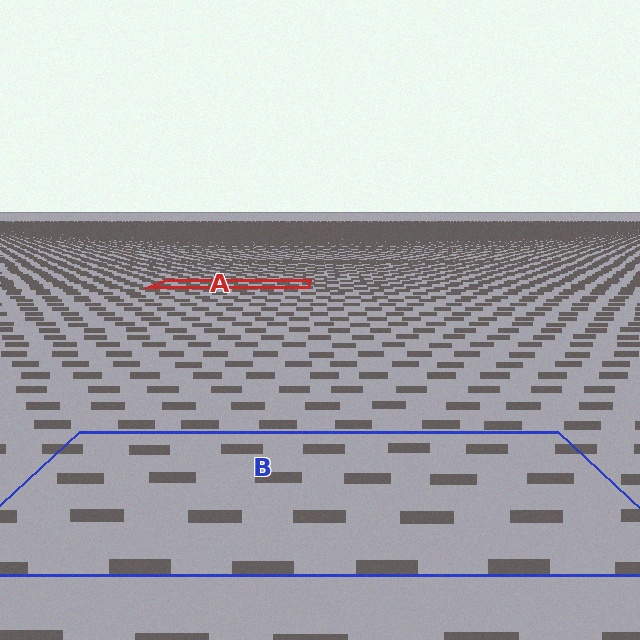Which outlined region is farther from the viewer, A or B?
Region A is farther from the viewer — the texture elements inside it appear smaller and more densely packed.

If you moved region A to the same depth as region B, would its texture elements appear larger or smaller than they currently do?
They would appear larger. At a closer depth, the same texture elements are projected at a bigger on-screen size.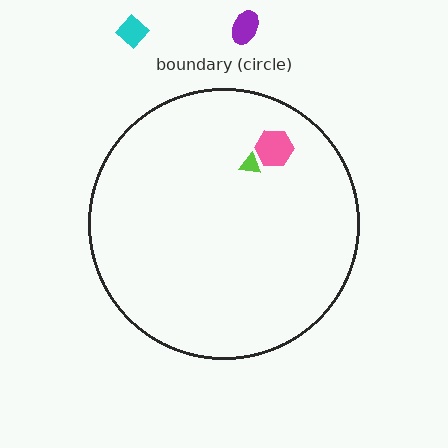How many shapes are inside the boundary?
2 inside, 2 outside.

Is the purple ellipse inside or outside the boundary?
Outside.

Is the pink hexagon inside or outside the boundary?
Inside.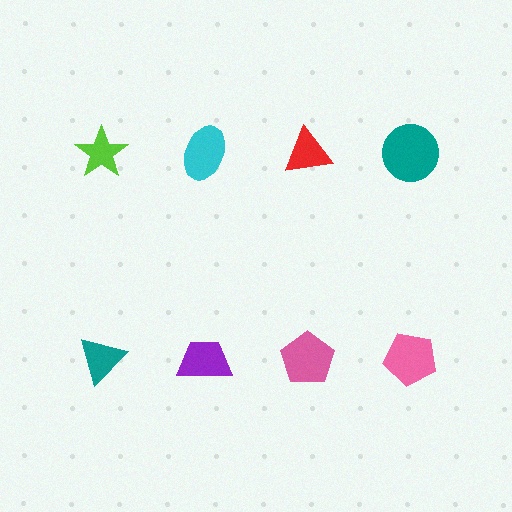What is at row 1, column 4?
A teal circle.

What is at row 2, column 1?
A teal triangle.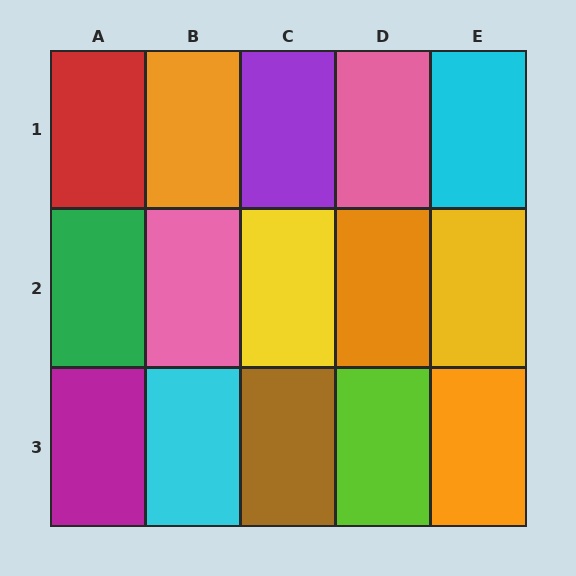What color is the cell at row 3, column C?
Brown.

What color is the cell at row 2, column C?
Yellow.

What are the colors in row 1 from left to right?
Red, orange, purple, pink, cyan.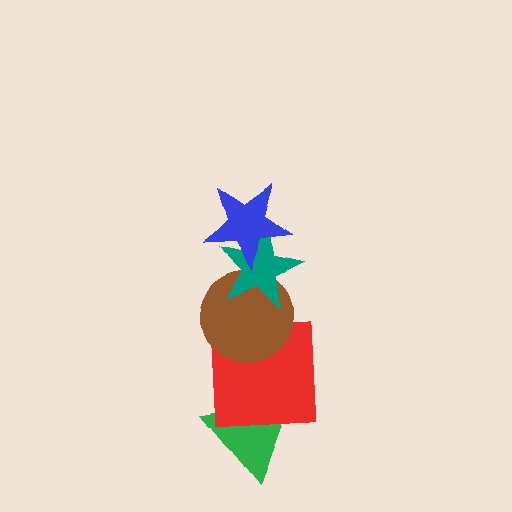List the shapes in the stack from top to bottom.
From top to bottom: the blue star, the teal star, the brown circle, the red square, the green triangle.